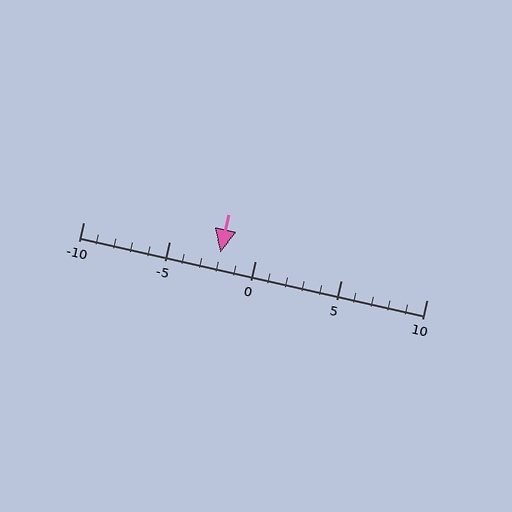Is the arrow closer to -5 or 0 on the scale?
The arrow is closer to 0.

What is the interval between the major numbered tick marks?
The major tick marks are spaced 5 units apart.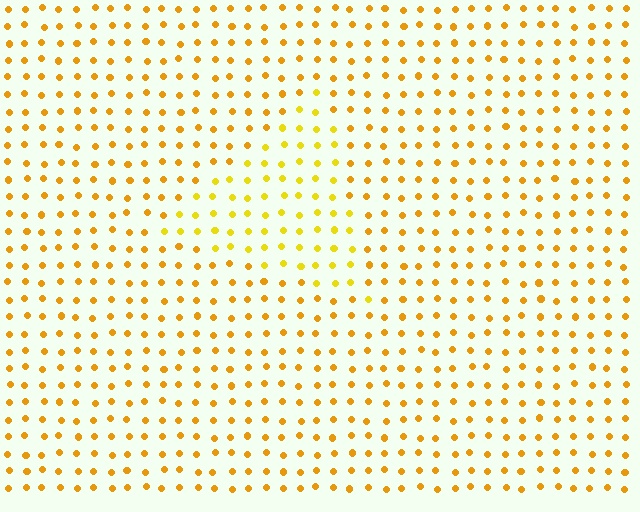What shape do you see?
I see a triangle.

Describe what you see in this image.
The image is filled with small orange elements in a uniform arrangement. A triangle-shaped region is visible where the elements are tinted to a slightly different hue, forming a subtle color boundary.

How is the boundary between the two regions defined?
The boundary is defined purely by a slight shift in hue (about 19 degrees). Spacing, size, and orientation are identical on both sides.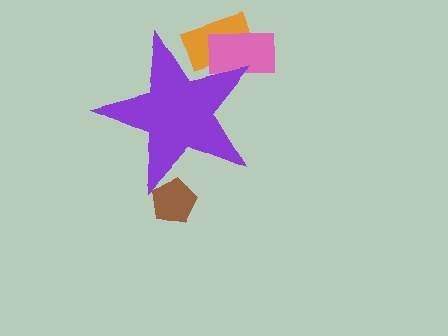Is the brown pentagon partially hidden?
Yes, the brown pentagon is partially hidden behind the purple star.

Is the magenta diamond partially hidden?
Yes, the magenta diamond is partially hidden behind the purple star.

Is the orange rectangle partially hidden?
Yes, the orange rectangle is partially hidden behind the purple star.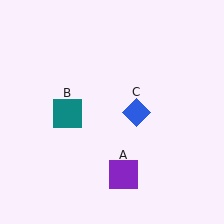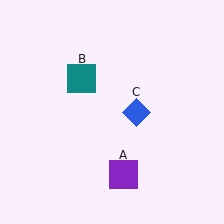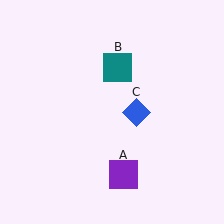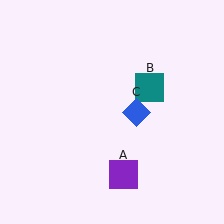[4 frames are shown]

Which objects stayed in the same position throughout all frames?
Purple square (object A) and blue diamond (object C) remained stationary.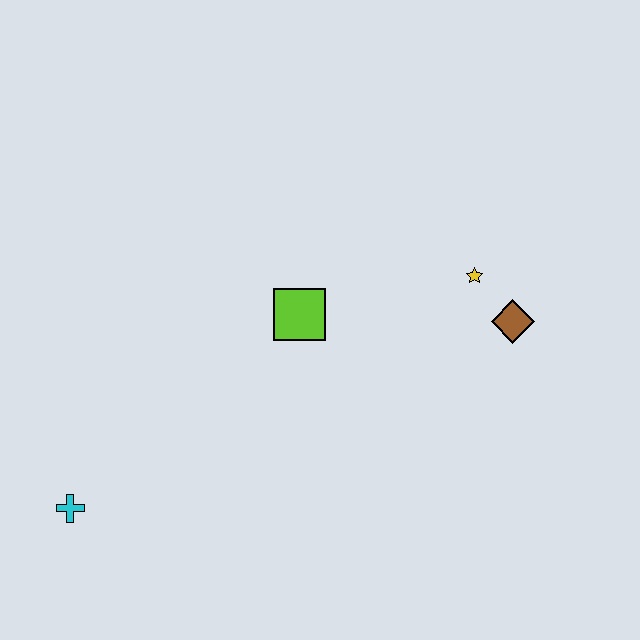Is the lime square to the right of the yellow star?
No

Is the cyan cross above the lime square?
No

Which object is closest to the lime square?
The yellow star is closest to the lime square.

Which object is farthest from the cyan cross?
The brown diamond is farthest from the cyan cross.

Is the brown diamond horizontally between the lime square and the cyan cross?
No